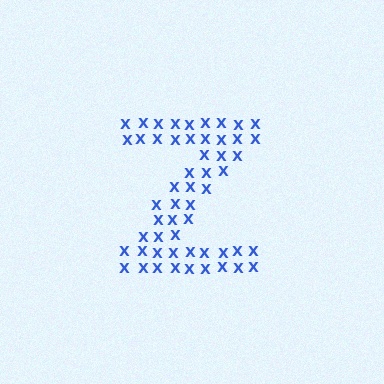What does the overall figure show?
The overall figure shows the letter Z.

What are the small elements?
The small elements are letter X's.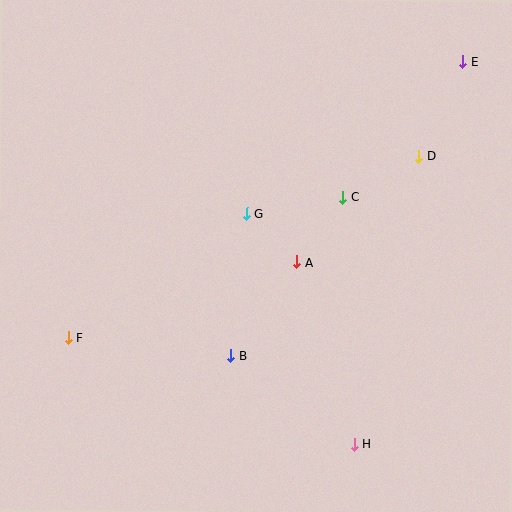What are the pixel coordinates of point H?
Point H is at (354, 444).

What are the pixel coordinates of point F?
Point F is at (69, 338).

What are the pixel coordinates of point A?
Point A is at (297, 262).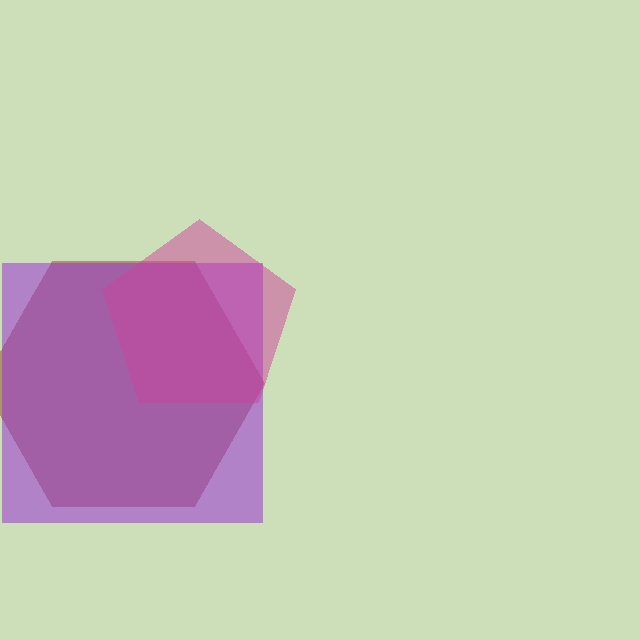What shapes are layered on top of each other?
The layered shapes are: a brown hexagon, a purple square, a magenta pentagon.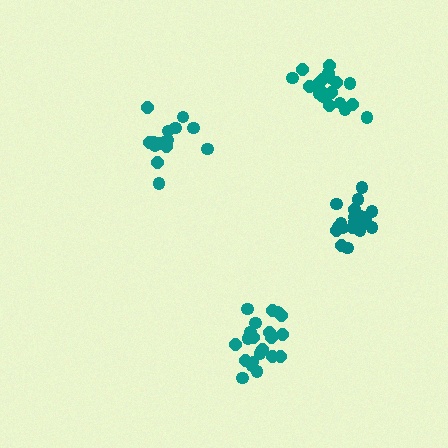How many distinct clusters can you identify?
There are 4 distinct clusters.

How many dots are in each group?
Group 1: 19 dots, Group 2: 21 dots, Group 3: 19 dots, Group 4: 15 dots (74 total).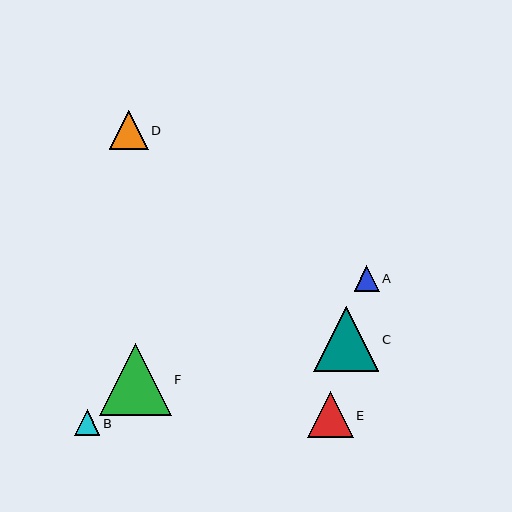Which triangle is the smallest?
Triangle A is the smallest with a size of approximately 25 pixels.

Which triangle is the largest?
Triangle F is the largest with a size of approximately 72 pixels.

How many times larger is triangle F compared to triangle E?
Triangle F is approximately 1.6 times the size of triangle E.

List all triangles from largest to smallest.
From largest to smallest: F, C, E, D, B, A.